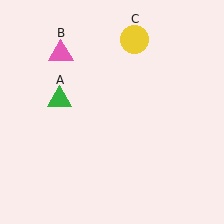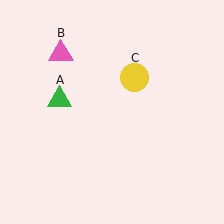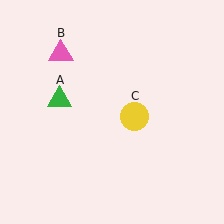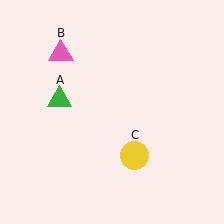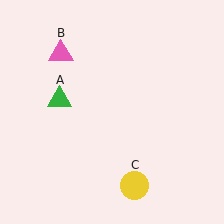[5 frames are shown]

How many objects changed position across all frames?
1 object changed position: yellow circle (object C).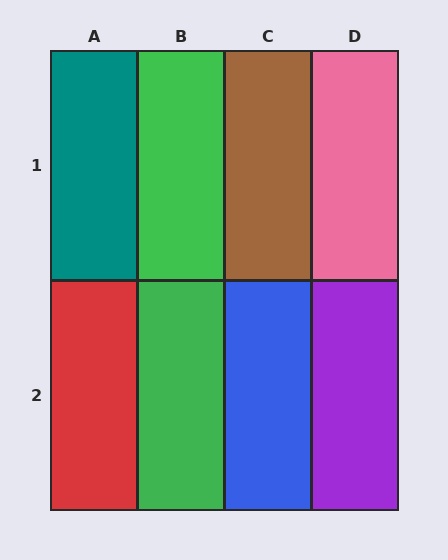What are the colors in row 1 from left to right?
Teal, green, brown, pink.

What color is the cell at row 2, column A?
Red.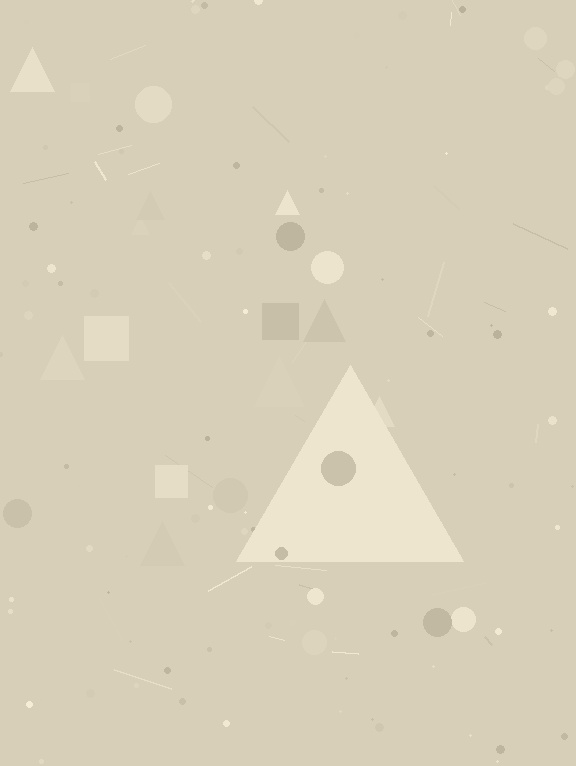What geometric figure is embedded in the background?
A triangle is embedded in the background.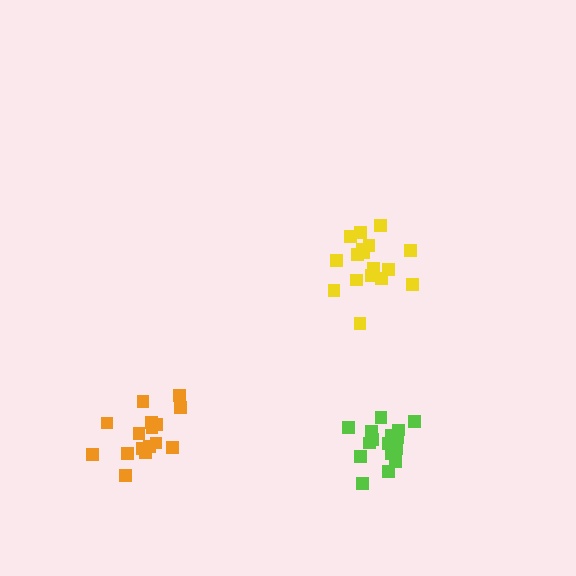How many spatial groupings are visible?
There are 3 spatial groupings.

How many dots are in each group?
Group 1: 17 dots, Group 2: 16 dots, Group 3: 16 dots (49 total).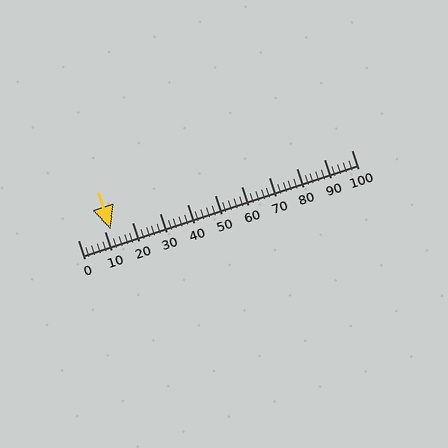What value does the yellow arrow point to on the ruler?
The yellow arrow points to approximately 12.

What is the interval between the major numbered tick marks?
The major tick marks are spaced 10 units apart.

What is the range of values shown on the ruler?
The ruler shows values from 0 to 100.